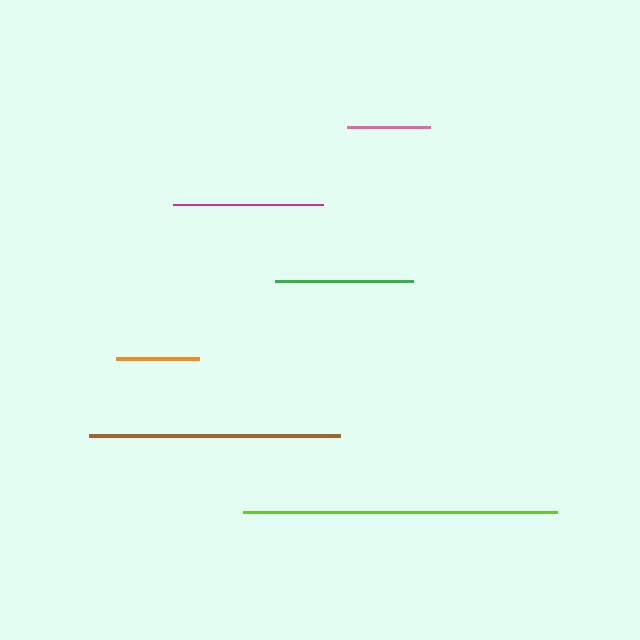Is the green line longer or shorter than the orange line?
The green line is longer than the orange line.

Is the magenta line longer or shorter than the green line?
The magenta line is longer than the green line.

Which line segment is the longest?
The lime line is the longest at approximately 314 pixels.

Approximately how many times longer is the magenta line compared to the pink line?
The magenta line is approximately 1.8 times the length of the pink line.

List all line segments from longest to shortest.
From longest to shortest: lime, brown, magenta, green, orange, pink.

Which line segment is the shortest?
The pink line is the shortest at approximately 83 pixels.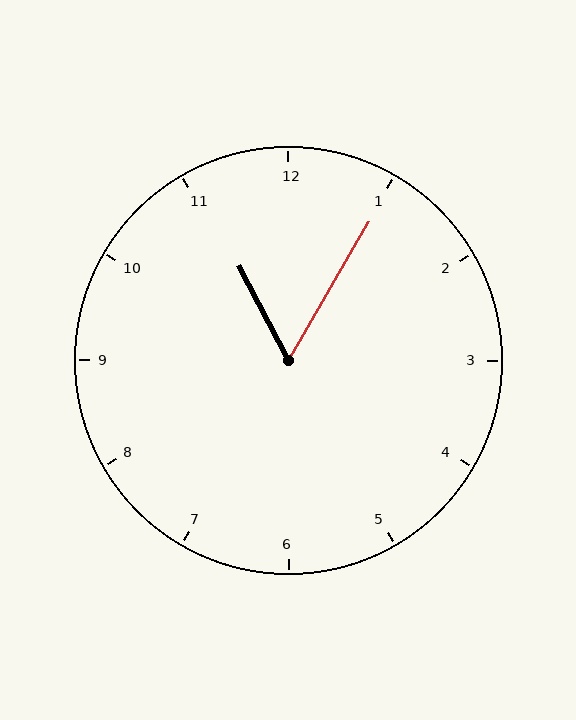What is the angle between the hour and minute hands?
Approximately 58 degrees.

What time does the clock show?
11:05.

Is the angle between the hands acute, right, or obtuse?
It is acute.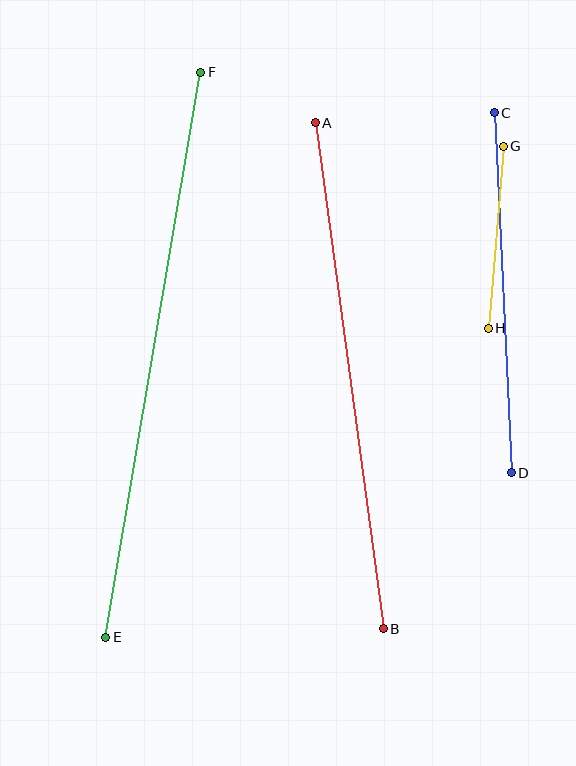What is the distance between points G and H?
The distance is approximately 182 pixels.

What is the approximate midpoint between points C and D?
The midpoint is at approximately (503, 293) pixels.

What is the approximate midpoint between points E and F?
The midpoint is at approximately (153, 355) pixels.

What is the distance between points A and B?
The distance is approximately 510 pixels.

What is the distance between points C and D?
The distance is approximately 360 pixels.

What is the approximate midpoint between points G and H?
The midpoint is at approximately (496, 237) pixels.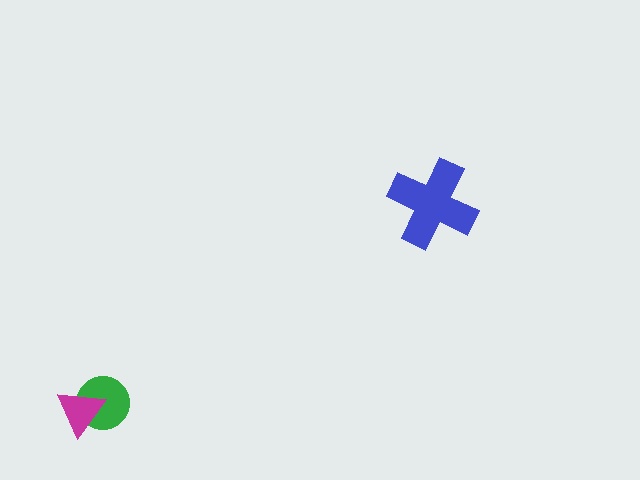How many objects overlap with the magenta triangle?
1 object overlaps with the magenta triangle.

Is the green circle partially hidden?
Yes, it is partially covered by another shape.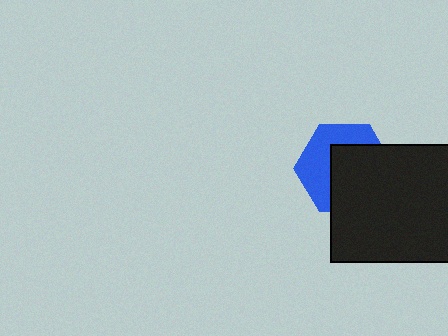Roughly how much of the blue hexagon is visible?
A small part of it is visible (roughly 44%).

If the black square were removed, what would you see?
You would see the complete blue hexagon.